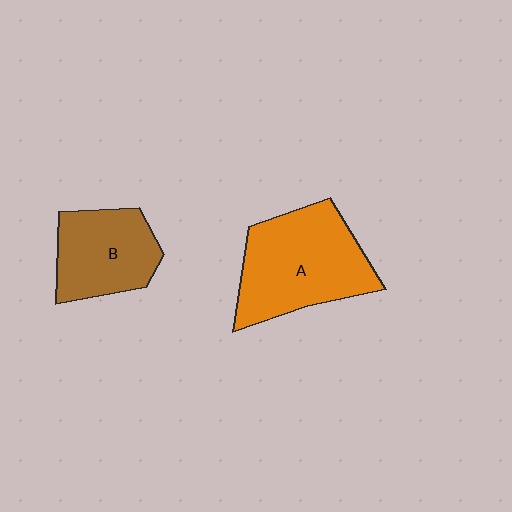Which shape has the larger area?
Shape A (orange).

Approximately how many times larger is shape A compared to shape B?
Approximately 1.5 times.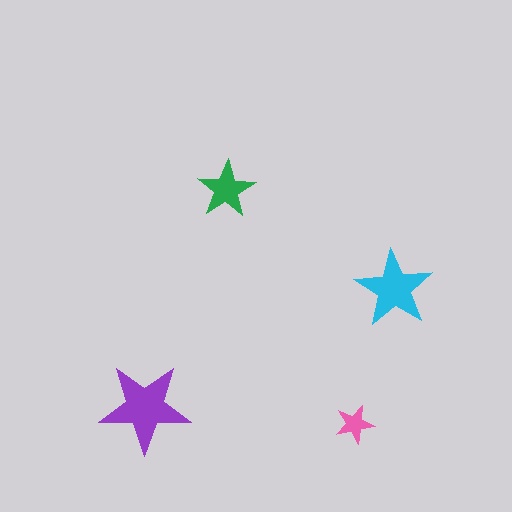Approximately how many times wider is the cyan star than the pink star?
About 2 times wider.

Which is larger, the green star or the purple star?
The purple one.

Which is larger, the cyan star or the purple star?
The purple one.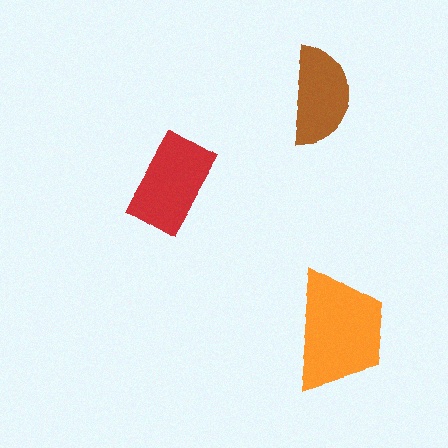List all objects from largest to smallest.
The orange trapezoid, the red rectangle, the brown semicircle.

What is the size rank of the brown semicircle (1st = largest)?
3rd.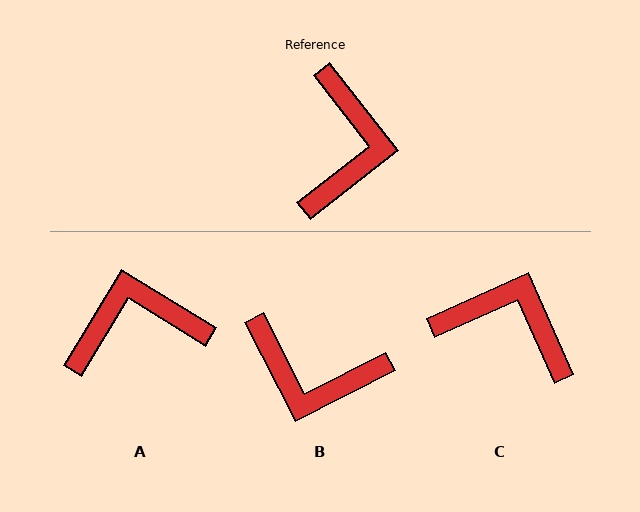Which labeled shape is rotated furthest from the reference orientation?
A, about 111 degrees away.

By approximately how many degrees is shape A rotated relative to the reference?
Approximately 111 degrees counter-clockwise.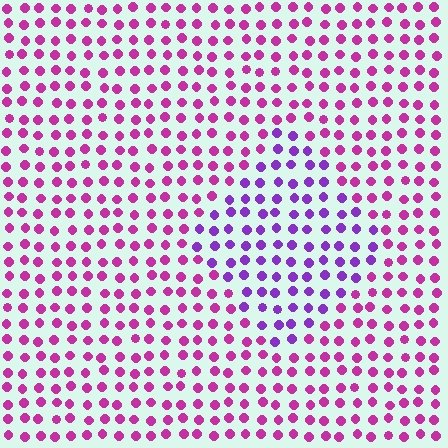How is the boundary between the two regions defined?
The boundary is defined purely by a slight shift in hue (about 38 degrees). Spacing, size, and orientation are identical on both sides.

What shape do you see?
I see a diamond.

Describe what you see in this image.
The image is filled with small magenta elements in a uniform arrangement. A diamond-shaped region is visible where the elements are tinted to a slightly different hue, forming a subtle color boundary.